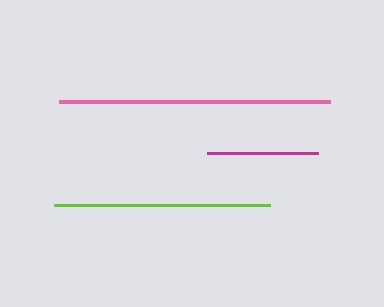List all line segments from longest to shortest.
From longest to shortest: pink, lime, magenta.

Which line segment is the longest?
The pink line is the longest at approximately 272 pixels.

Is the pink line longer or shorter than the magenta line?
The pink line is longer than the magenta line.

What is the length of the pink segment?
The pink segment is approximately 272 pixels long.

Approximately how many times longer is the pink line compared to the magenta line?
The pink line is approximately 2.5 times the length of the magenta line.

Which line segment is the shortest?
The magenta line is the shortest at approximately 110 pixels.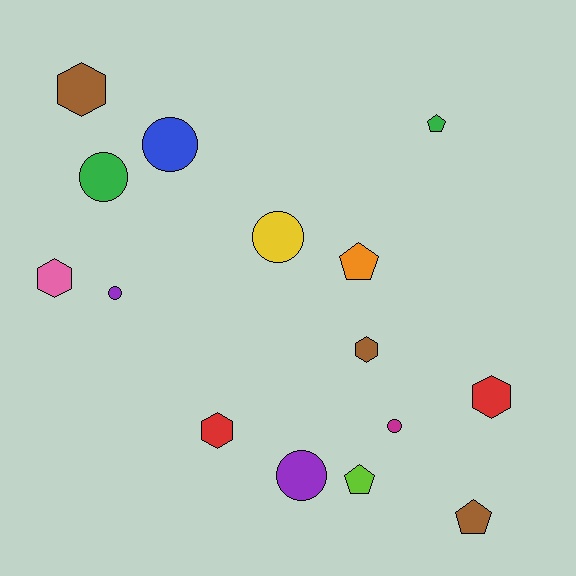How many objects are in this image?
There are 15 objects.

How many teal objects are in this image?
There are no teal objects.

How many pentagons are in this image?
There are 4 pentagons.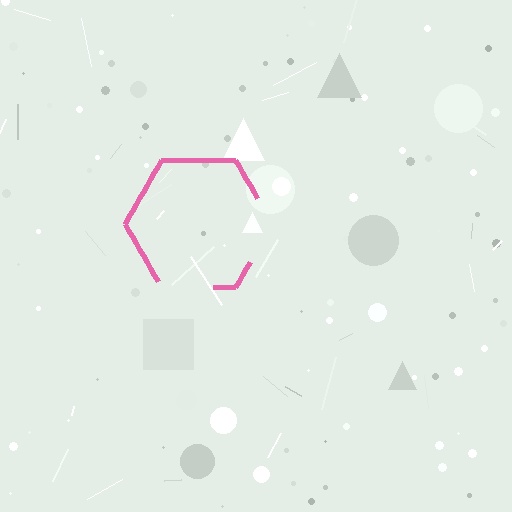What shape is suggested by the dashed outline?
The dashed outline suggests a hexagon.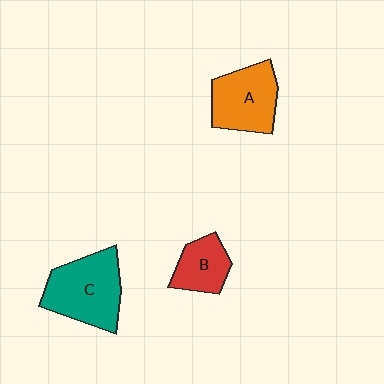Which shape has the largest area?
Shape C (teal).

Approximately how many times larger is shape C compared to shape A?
Approximately 1.2 times.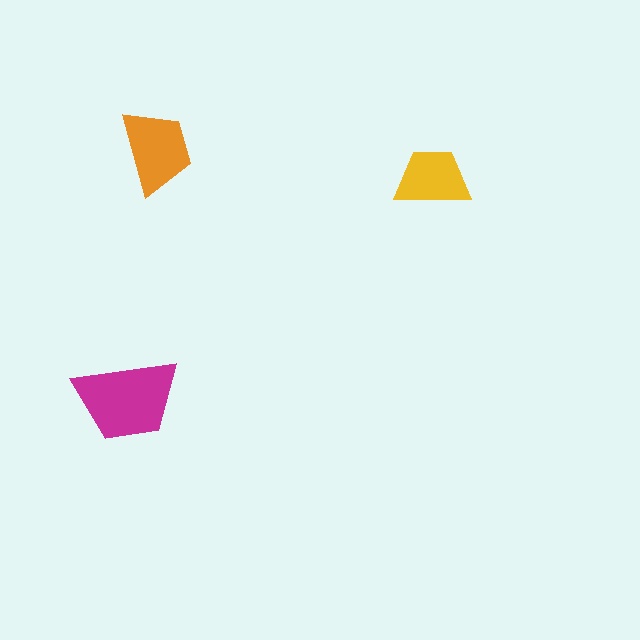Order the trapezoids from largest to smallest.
the magenta one, the orange one, the yellow one.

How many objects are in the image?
There are 3 objects in the image.